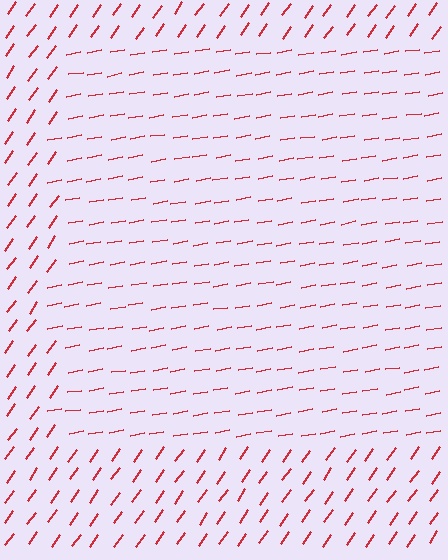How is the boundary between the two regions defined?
The boundary is defined purely by a change in line orientation (approximately 45 degrees difference). All lines are the same color and thickness.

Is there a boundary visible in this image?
Yes, there is a texture boundary formed by a change in line orientation.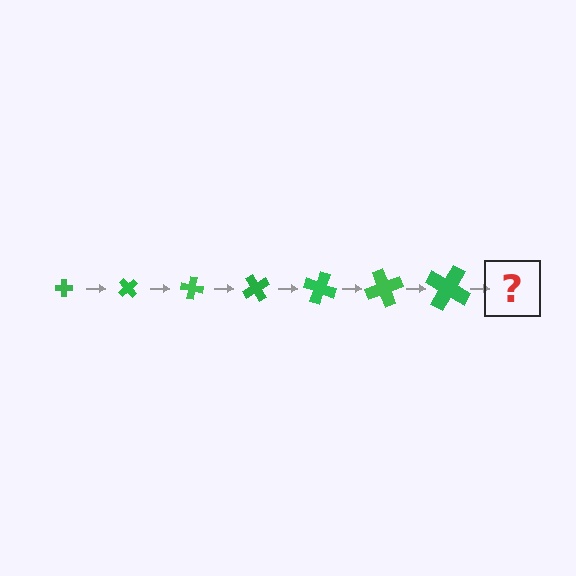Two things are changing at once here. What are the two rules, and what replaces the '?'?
The two rules are that the cross grows larger each step and it rotates 50 degrees each step. The '?' should be a cross, larger than the previous one and rotated 350 degrees from the start.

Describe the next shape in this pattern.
It should be a cross, larger than the previous one and rotated 350 degrees from the start.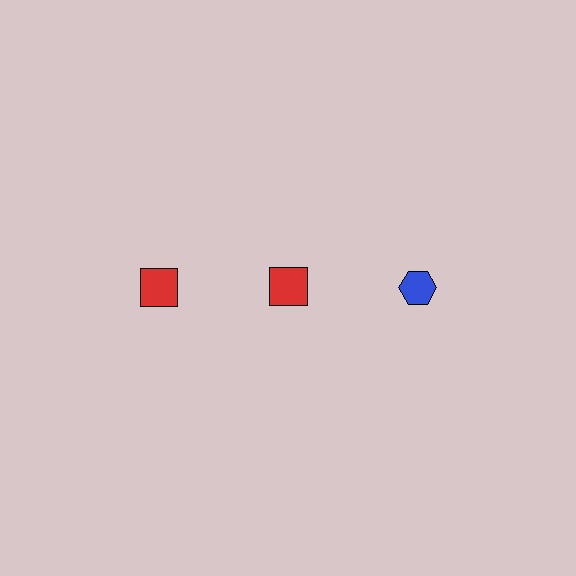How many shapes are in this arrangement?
There are 3 shapes arranged in a grid pattern.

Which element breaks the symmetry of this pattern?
The blue hexagon in the top row, center column breaks the symmetry. All other shapes are red squares.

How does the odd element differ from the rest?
It differs in both color (blue instead of red) and shape (hexagon instead of square).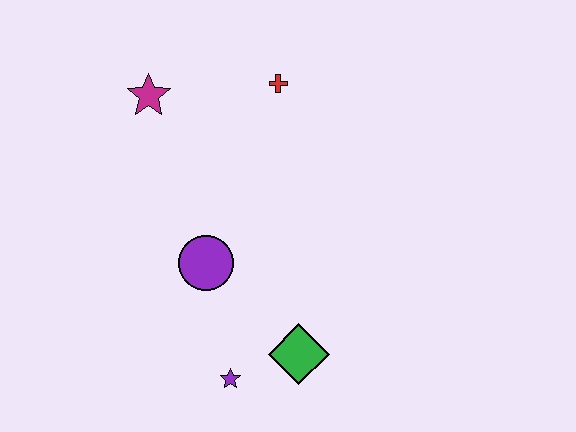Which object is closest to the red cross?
The magenta star is closest to the red cross.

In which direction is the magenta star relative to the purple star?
The magenta star is above the purple star.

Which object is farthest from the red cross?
The purple star is farthest from the red cross.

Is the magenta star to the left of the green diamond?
Yes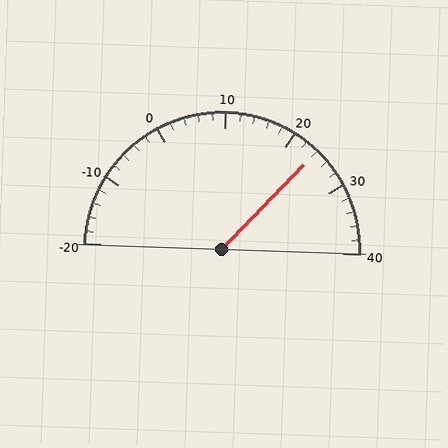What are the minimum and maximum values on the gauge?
The gauge ranges from -20 to 40.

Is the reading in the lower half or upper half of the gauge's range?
The reading is in the upper half of the range (-20 to 40).